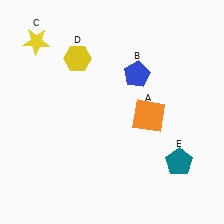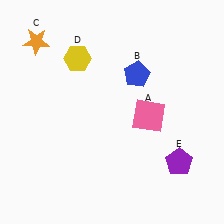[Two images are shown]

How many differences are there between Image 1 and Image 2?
There are 3 differences between the two images.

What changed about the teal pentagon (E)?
In Image 1, E is teal. In Image 2, it changed to purple.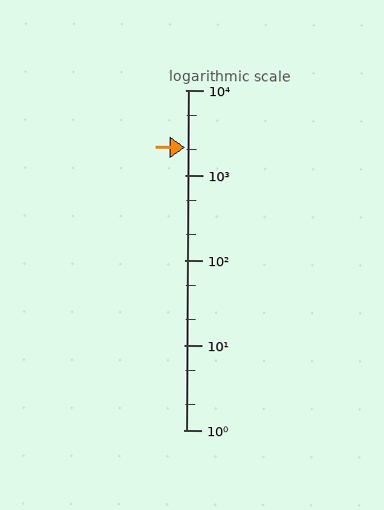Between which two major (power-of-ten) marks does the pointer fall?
The pointer is between 1000 and 10000.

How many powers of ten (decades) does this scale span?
The scale spans 4 decades, from 1 to 10000.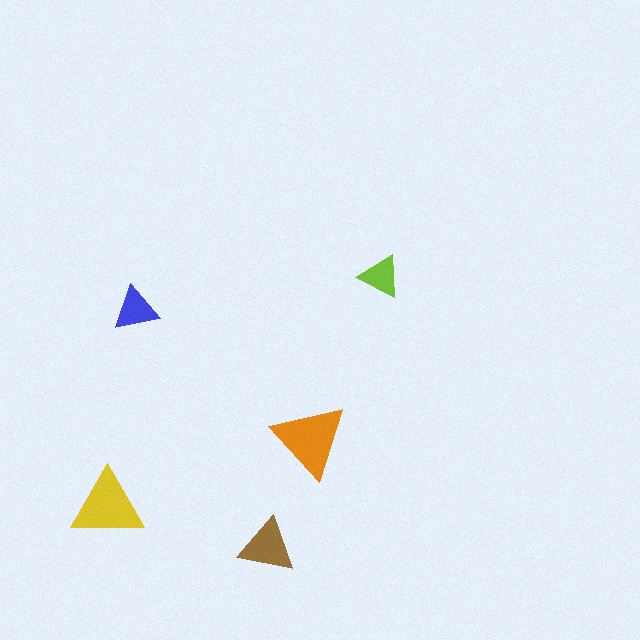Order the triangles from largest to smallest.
the orange one, the yellow one, the brown one, the blue one, the lime one.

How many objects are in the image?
There are 5 objects in the image.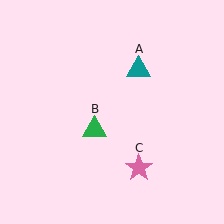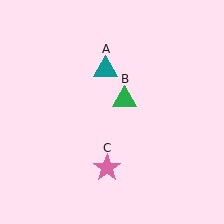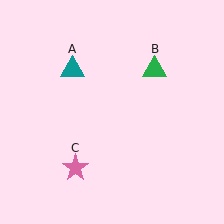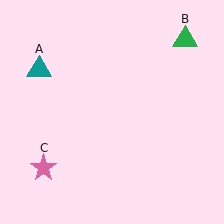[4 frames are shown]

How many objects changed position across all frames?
3 objects changed position: teal triangle (object A), green triangle (object B), pink star (object C).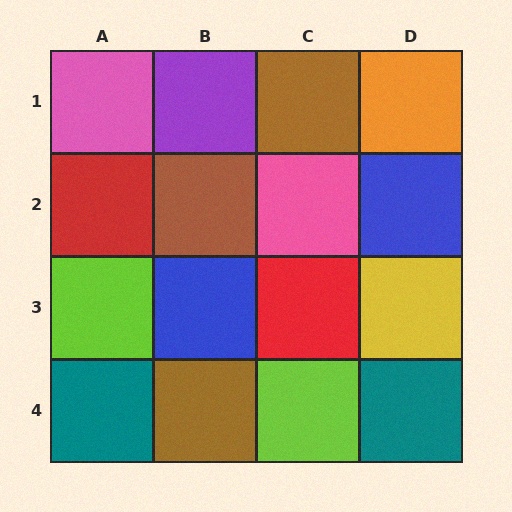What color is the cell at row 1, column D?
Orange.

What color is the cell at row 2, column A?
Red.